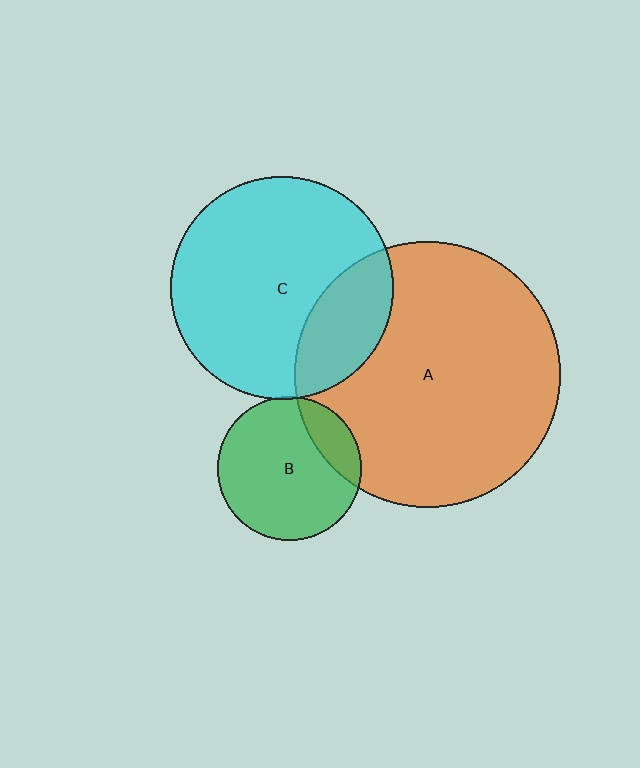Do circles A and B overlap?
Yes.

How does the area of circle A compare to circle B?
Approximately 3.4 times.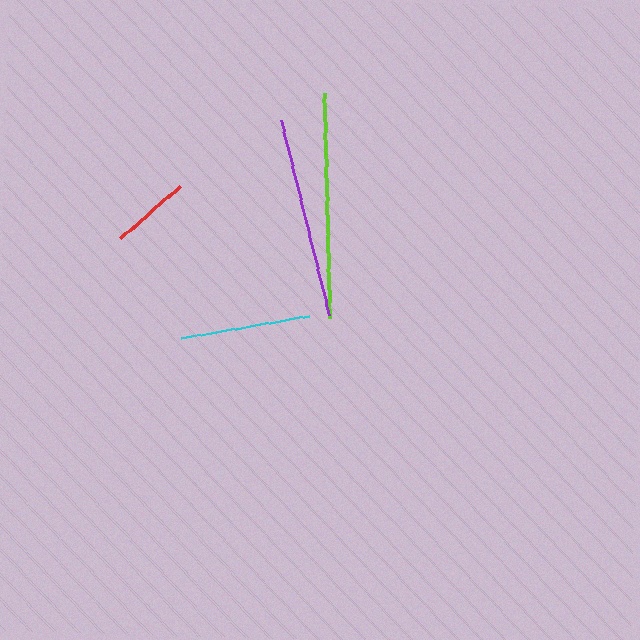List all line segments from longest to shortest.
From longest to shortest: lime, purple, cyan, red.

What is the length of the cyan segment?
The cyan segment is approximately 130 pixels long.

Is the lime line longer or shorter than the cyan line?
The lime line is longer than the cyan line.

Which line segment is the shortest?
The red line is the shortest at approximately 80 pixels.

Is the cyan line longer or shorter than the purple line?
The purple line is longer than the cyan line.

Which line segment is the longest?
The lime line is the longest at approximately 225 pixels.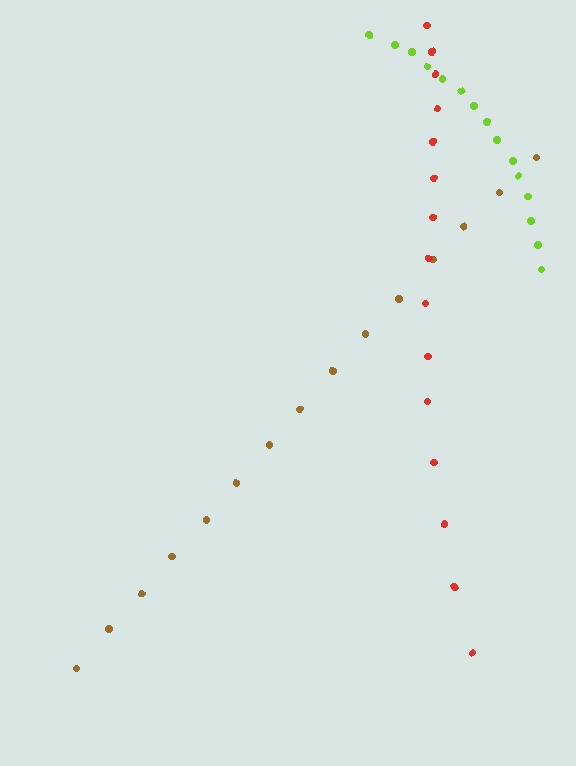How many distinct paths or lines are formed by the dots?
There are 3 distinct paths.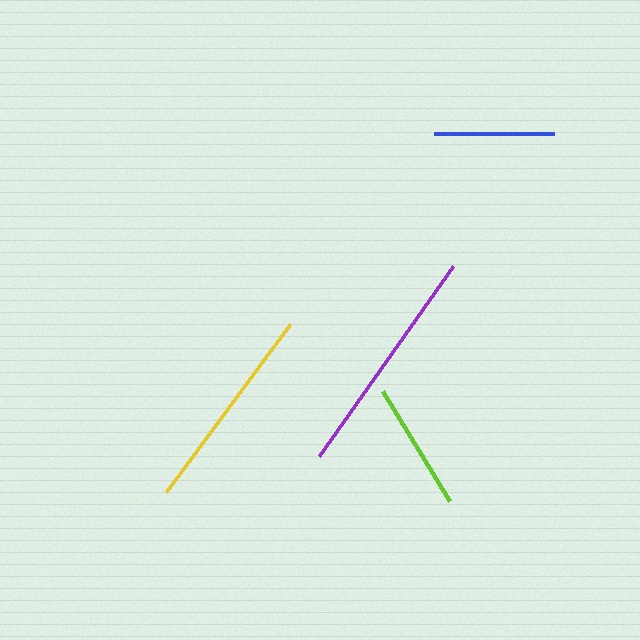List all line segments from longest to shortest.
From longest to shortest: purple, yellow, lime, blue.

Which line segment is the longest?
The purple line is the longest at approximately 231 pixels.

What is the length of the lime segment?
The lime segment is approximately 129 pixels long.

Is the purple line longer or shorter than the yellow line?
The purple line is longer than the yellow line.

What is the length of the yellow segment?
The yellow segment is approximately 209 pixels long.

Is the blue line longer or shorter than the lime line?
The lime line is longer than the blue line.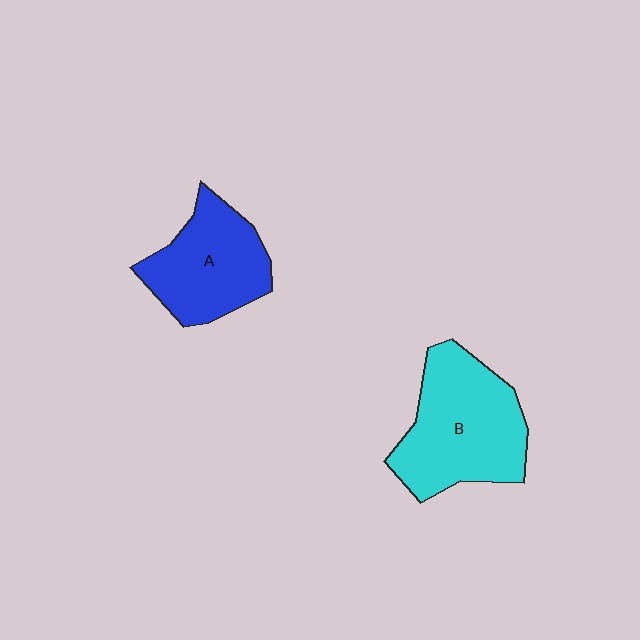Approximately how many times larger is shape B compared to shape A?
Approximately 1.3 times.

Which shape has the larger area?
Shape B (cyan).